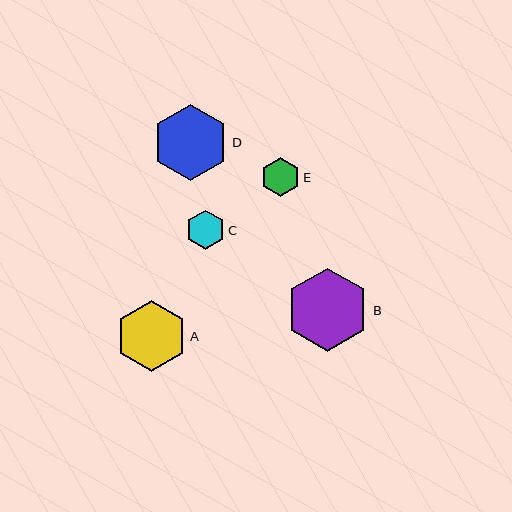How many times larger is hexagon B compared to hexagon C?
Hexagon B is approximately 2.1 times the size of hexagon C.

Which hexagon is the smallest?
Hexagon E is the smallest with a size of approximately 39 pixels.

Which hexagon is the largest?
Hexagon B is the largest with a size of approximately 83 pixels.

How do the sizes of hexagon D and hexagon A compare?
Hexagon D and hexagon A are approximately the same size.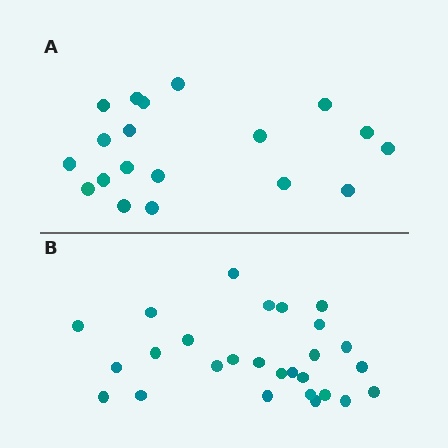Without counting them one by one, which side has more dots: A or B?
Region B (the bottom region) has more dots.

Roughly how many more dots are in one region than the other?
Region B has roughly 8 or so more dots than region A.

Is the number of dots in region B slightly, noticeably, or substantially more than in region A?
Region B has noticeably more, but not dramatically so. The ratio is roughly 1.4 to 1.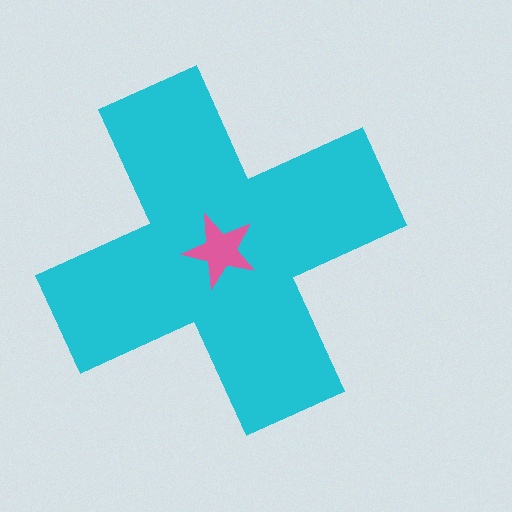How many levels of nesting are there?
2.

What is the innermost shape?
The pink star.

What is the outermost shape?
The cyan cross.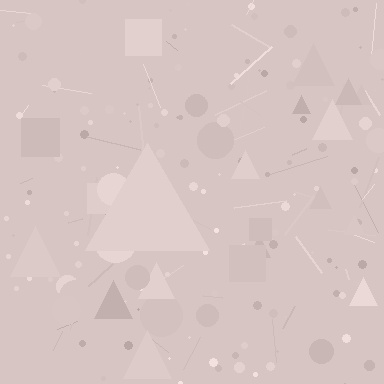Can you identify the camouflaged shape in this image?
The camouflaged shape is a triangle.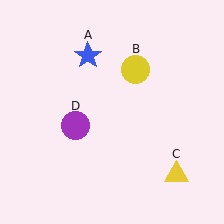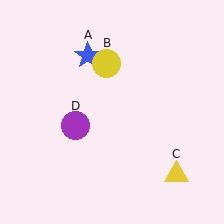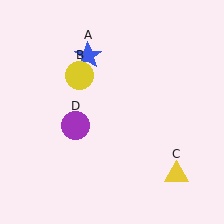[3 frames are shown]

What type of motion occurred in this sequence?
The yellow circle (object B) rotated counterclockwise around the center of the scene.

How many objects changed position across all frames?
1 object changed position: yellow circle (object B).